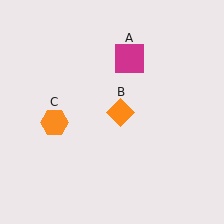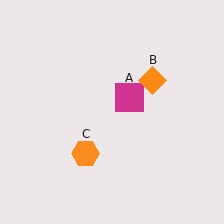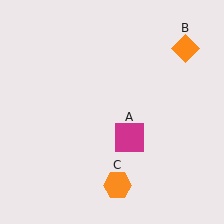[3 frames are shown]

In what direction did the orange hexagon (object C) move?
The orange hexagon (object C) moved down and to the right.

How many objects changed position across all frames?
3 objects changed position: magenta square (object A), orange diamond (object B), orange hexagon (object C).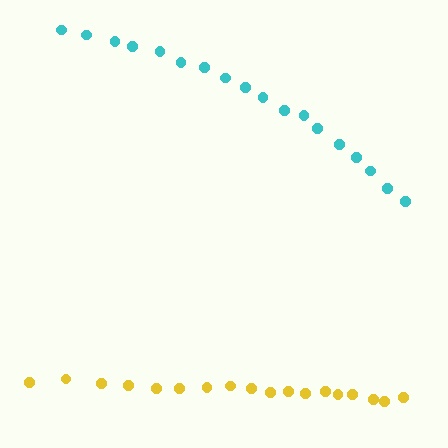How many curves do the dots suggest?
There are 2 distinct paths.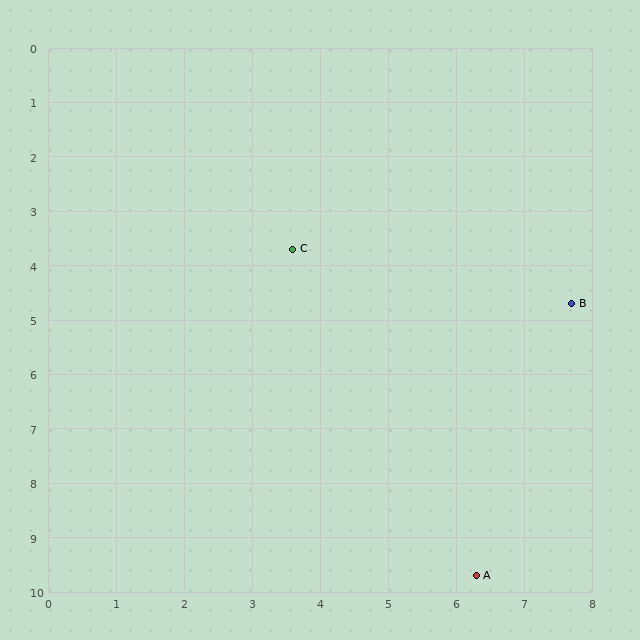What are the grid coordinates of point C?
Point C is at approximately (3.6, 3.7).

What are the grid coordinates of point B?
Point B is at approximately (7.7, 4.7).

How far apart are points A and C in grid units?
Points A and C are about 6.6 grid units apart.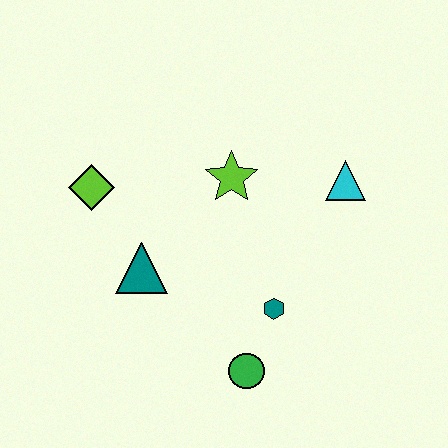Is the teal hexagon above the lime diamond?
No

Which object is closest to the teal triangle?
The lime diamond is closest to the teal triangle.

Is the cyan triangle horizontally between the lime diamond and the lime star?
No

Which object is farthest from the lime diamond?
The cyan triangle is farthest from the lime diamond.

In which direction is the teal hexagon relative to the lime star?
The teal hexagon is below the lime star.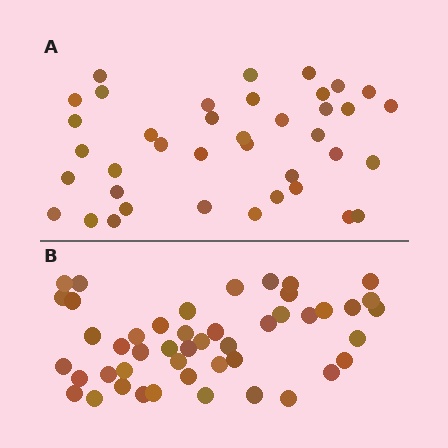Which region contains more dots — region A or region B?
Region B (the bottom region) has more dots.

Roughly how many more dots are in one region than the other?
Region B has roughly 8 or so more dots than region A.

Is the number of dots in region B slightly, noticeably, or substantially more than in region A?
Region B has only slightly more — the two regions are fairly close. The ratio is roughly 1.2 to 1.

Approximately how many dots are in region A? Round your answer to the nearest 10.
About 40 dots. (The exact count is 39, which rounds to 40.)